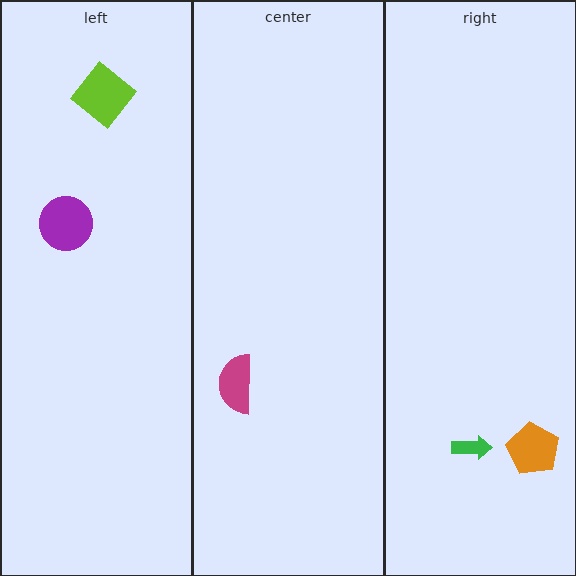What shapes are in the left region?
The purple circle, the lime diamond.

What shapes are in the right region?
The orange pentagon, the green arrow.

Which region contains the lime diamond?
The left region.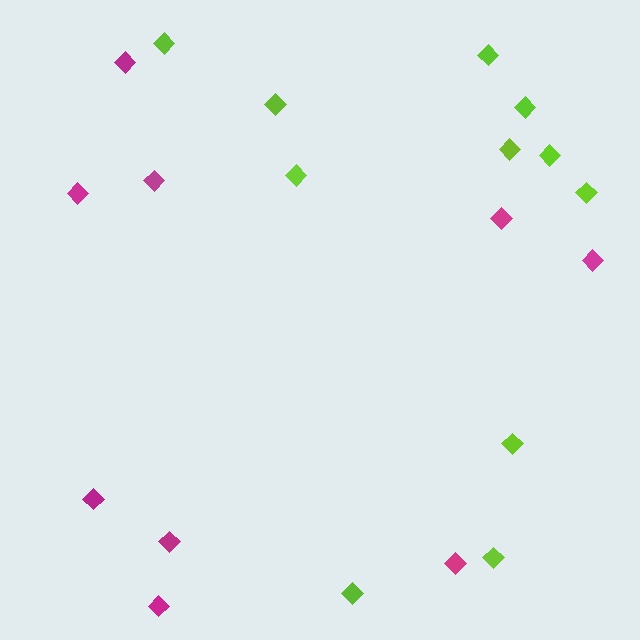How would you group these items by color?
There are 2 groups: one group of lime diamonds (11) and one group of magenta diamonds (9).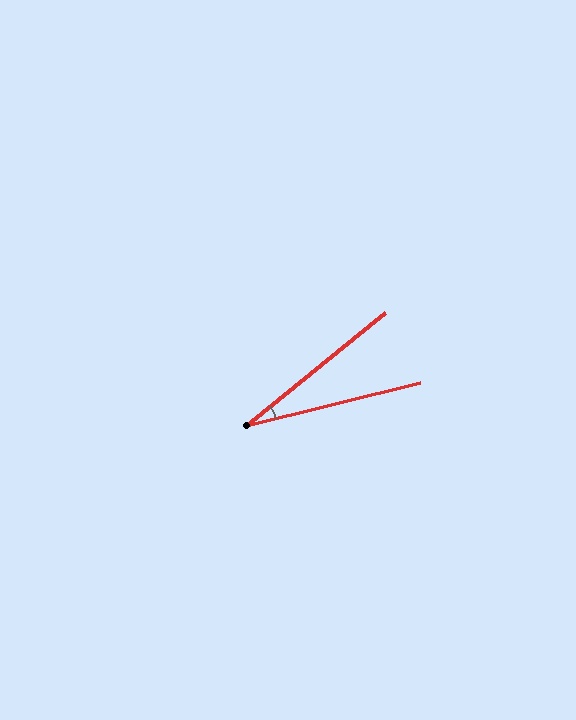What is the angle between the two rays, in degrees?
Approximately 25 degrees.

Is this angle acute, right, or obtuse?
It is acute.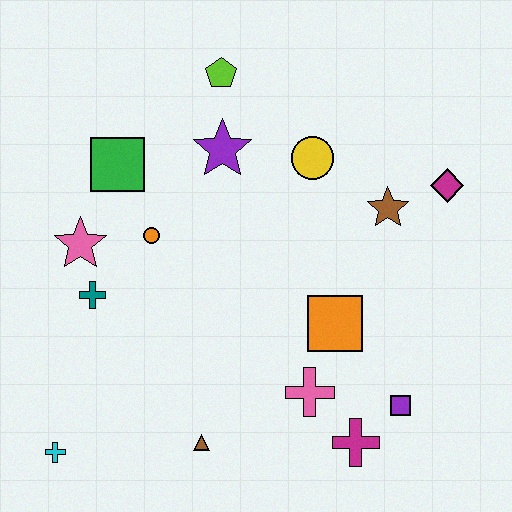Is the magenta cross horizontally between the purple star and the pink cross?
No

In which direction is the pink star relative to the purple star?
The pink star is to the left of the purple star.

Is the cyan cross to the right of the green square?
No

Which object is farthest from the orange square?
The cyan cross is farthest from the orange square.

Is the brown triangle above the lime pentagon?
No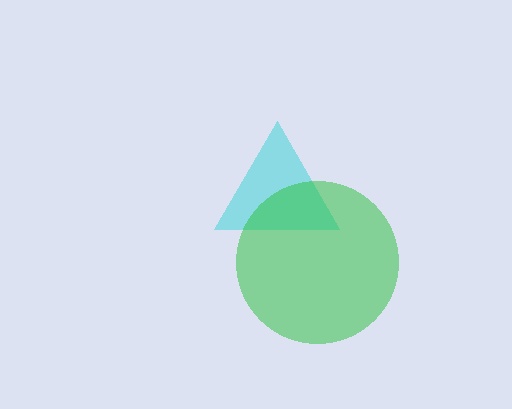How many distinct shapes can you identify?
There are 2 distinct shapes: a cyan triangle, a green circle.